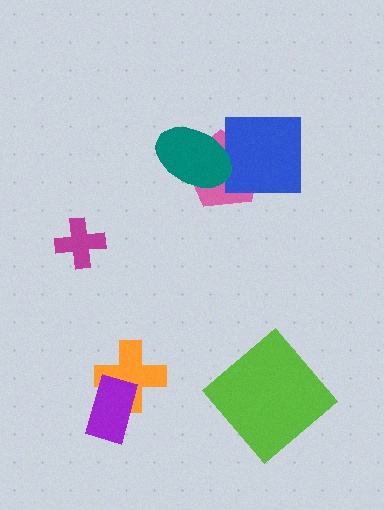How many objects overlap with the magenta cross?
0 objects overlap with the magenta cross.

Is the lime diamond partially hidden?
No, no other shape covers it.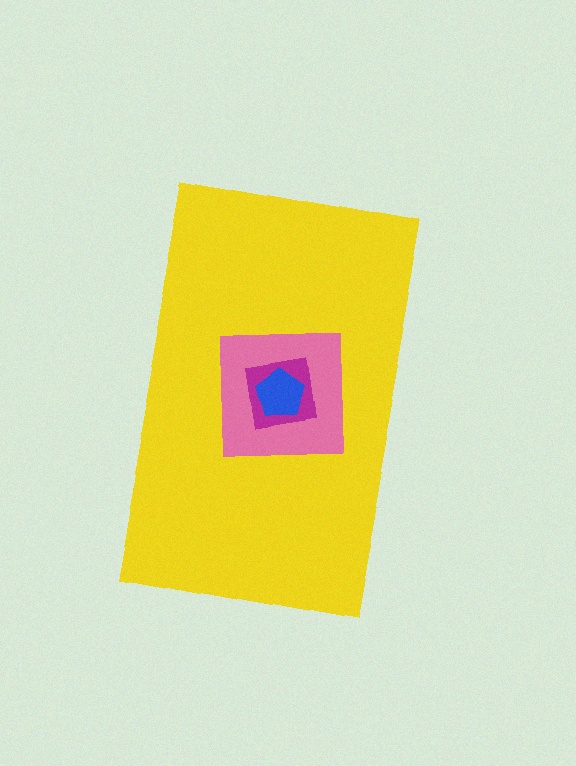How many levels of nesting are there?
4.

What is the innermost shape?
The blue pentagon.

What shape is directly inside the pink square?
The magenta square.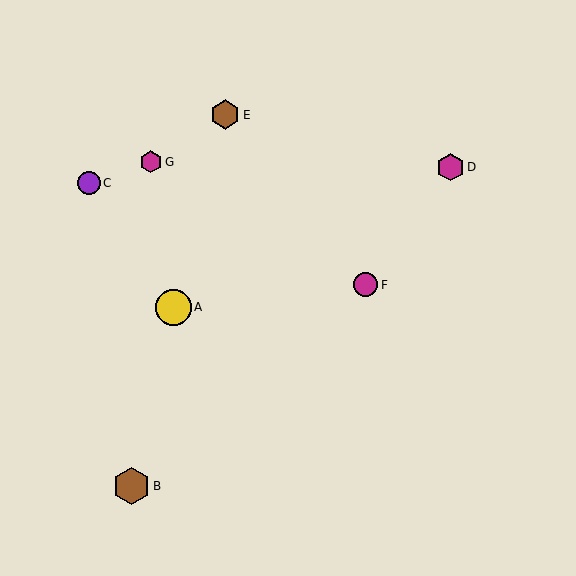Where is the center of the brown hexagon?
The center of the brown hexagon is at (131, 486).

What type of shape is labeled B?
Shape B is a brown hexagon.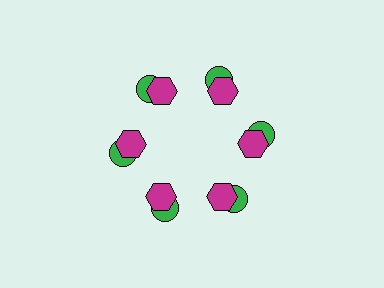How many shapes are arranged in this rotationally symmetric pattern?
There are 12 shapes, arranged in 6 groups of 2.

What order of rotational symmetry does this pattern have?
This pattern has 6-fold rotational symmetry.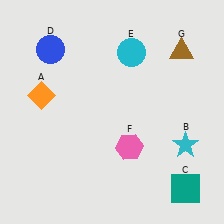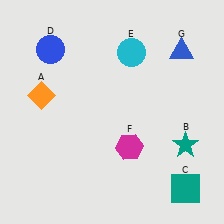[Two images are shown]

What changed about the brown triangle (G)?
In Image 1, G is brown. In Image 2, it changed to blue.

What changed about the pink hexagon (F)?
In Image 1, F is pink. In Image 2, it changed to magenta.